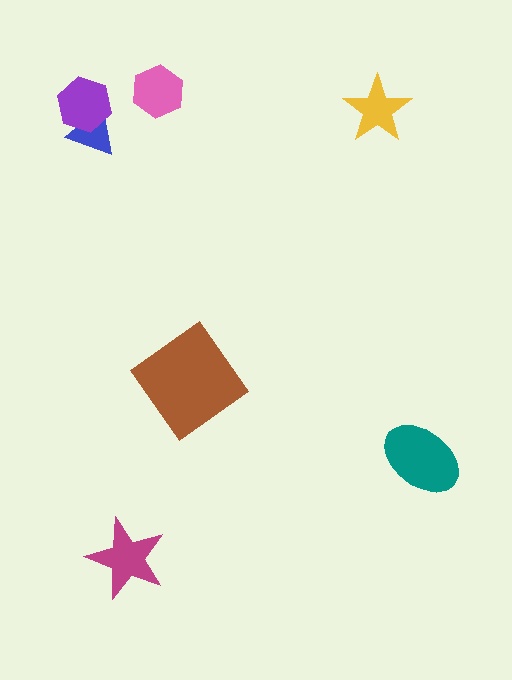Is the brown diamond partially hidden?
No, no other shape covers it.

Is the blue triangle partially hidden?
Yes, it is partially covered by another shape.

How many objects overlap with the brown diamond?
0 objects overlap with the brown diamond.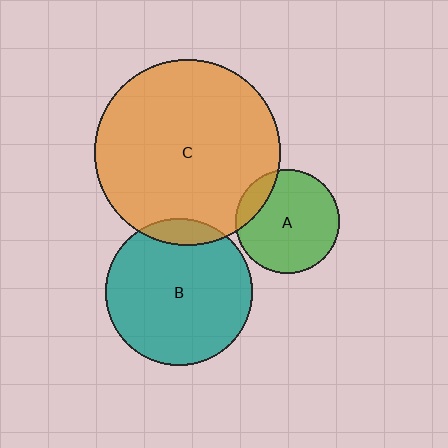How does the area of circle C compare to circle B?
Approximately 1.6 times.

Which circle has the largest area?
Circle C (orange).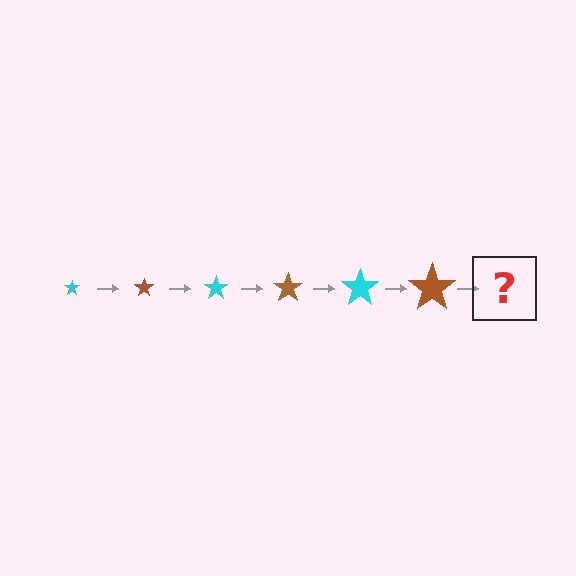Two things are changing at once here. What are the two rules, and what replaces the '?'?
The two rules are that the star grows larger each step and the color cycles through cyan and brown. The '?' should be a cyan star, larger than the previous one.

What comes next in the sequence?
The next element should be a cyan star, larger than the previous one.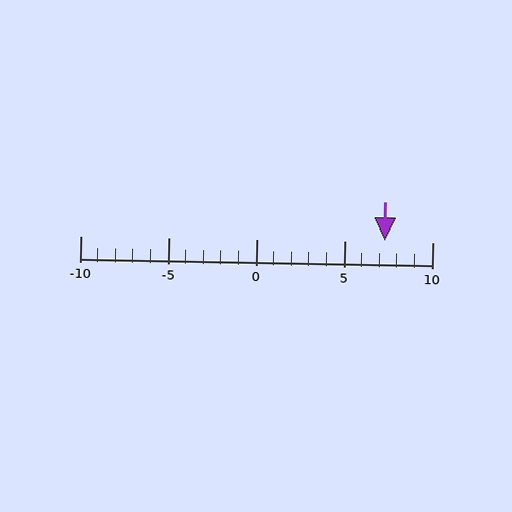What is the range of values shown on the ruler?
The ruler shows values from -10 to 10.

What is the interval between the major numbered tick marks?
The major tick marks are spaced 5 units apart.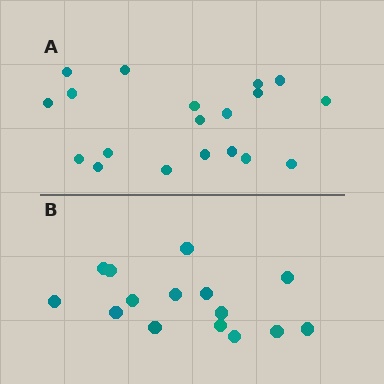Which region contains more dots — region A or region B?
Region A (the top region) has more dots.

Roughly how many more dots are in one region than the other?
Region A has about 4 more dots than region B.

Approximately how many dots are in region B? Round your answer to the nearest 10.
About 20 dots. (The exact count is 15, which rounds to 20.)